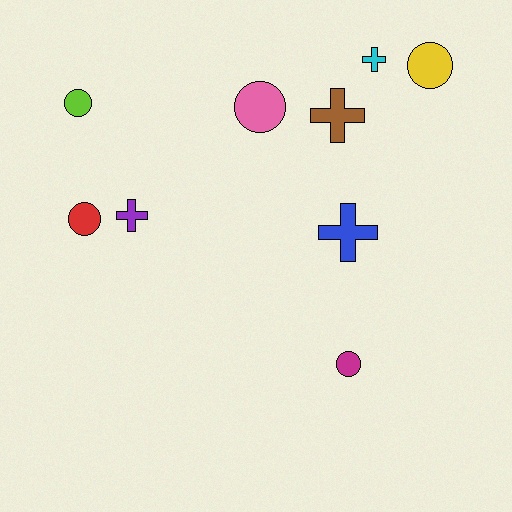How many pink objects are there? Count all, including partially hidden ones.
There is 1 pink object.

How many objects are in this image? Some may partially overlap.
There are 9 objects.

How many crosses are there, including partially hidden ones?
There are 4 crosses.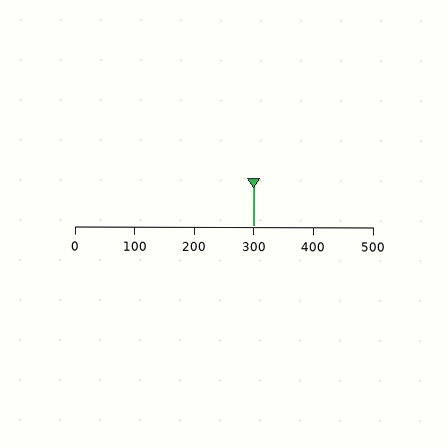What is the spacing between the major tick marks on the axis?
The major ticks are spaced 100 apart.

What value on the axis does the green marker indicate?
The marker indicates approximately 300.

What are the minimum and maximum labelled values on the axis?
The axis runs from 0 to 500.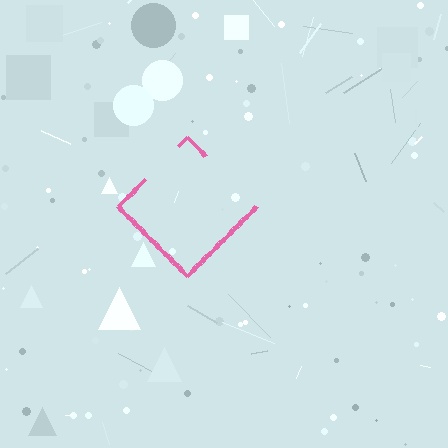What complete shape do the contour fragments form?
The contour fragments form a diamond.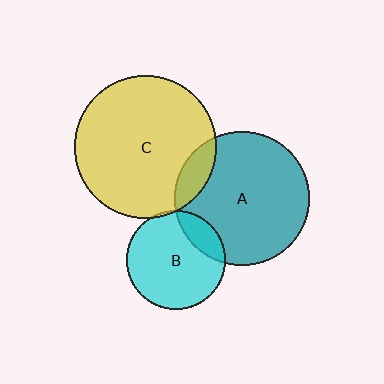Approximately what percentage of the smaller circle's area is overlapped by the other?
Approximately 5%.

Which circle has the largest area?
Circle C (yellow).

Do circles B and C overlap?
Yes.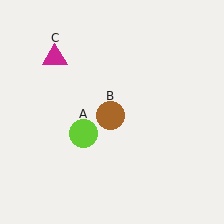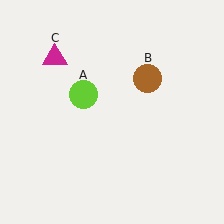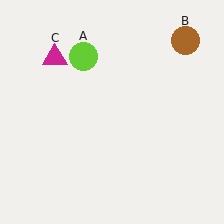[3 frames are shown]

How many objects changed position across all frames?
2 objects changed position: lime circle (object A), brown circle (object B).